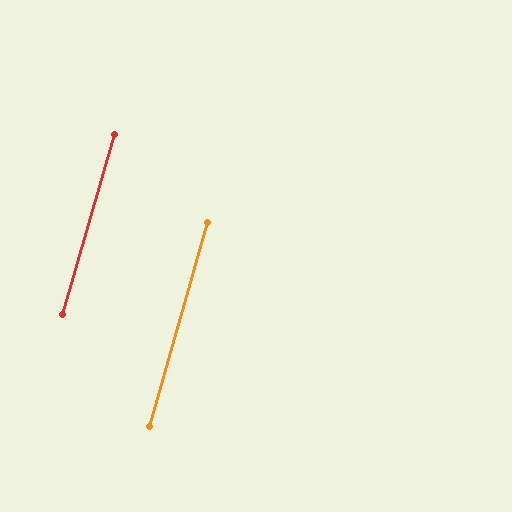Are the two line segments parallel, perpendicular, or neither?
Parallel — their directions differ by only 0.1°.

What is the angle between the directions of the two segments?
Approximately 0 degrees.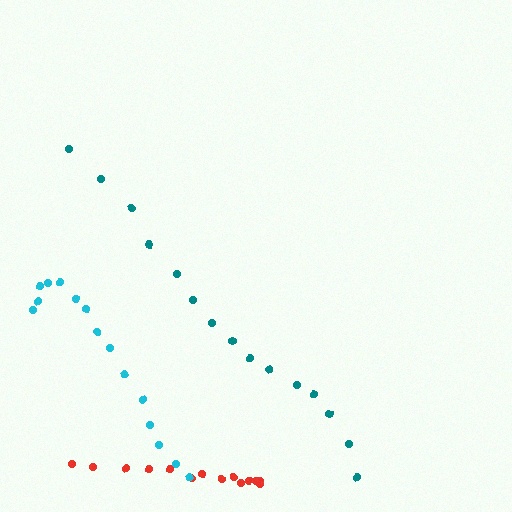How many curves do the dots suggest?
There are 3 distinct paths.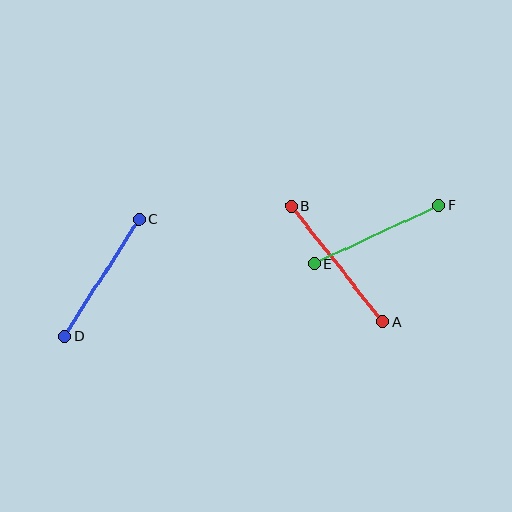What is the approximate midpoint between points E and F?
The midpoint is at approximately (376, 234) pixels.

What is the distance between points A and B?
The distance is approximately 148 pixels.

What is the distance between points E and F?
The distance is approximately 138 pixels.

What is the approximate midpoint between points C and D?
The midpoint is at approximately (102, 278) pixels.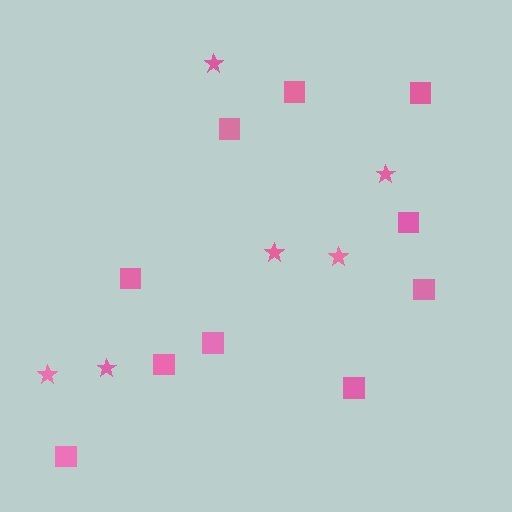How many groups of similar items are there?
There are 2 groups: one group of stars (6) and one group of squares (10).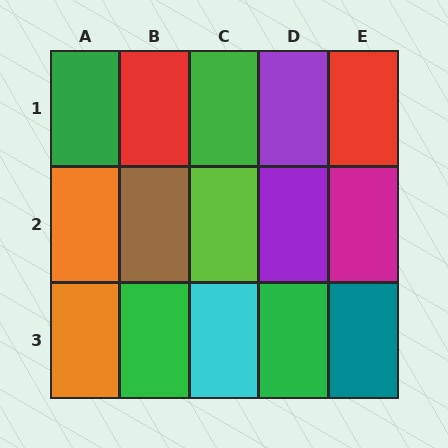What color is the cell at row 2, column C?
Lime.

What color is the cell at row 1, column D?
Purple.